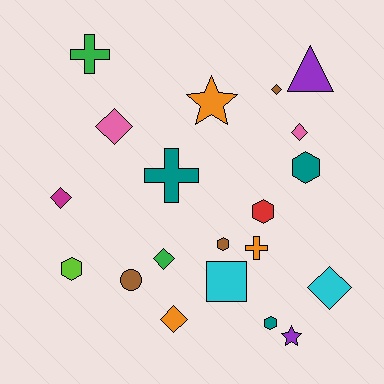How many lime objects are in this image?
There is 1 lime object.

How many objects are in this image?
There are 20 objects.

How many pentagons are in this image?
There are no pentagons.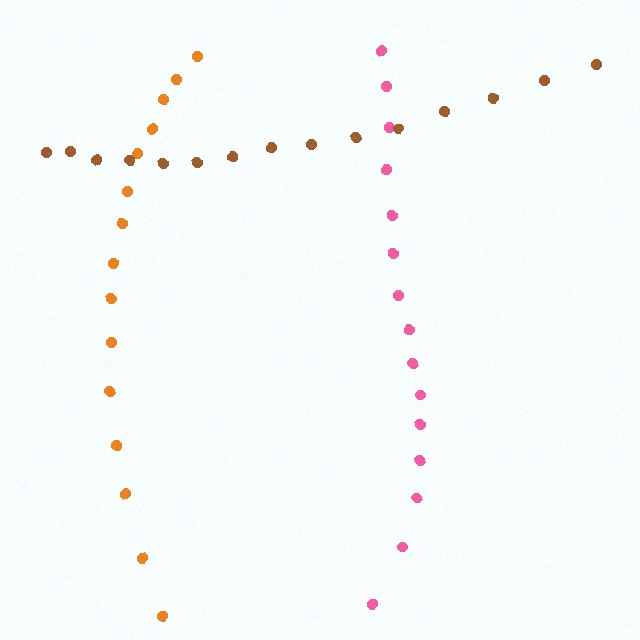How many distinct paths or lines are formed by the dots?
There are 3 distinct paths.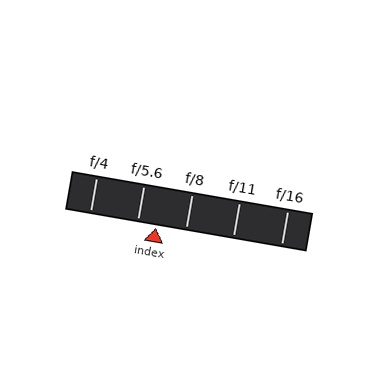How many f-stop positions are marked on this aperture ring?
There are 5 f-stop positions marked.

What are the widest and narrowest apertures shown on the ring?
The widest aperture shown is f/4 and the narrowest is f/16.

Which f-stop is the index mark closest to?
The index mark is closest to f/5.6.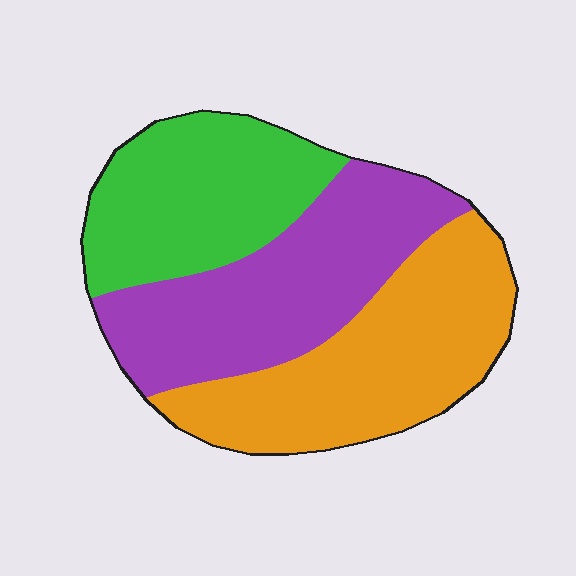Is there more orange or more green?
Orange.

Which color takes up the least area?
Green, at roughly 30%.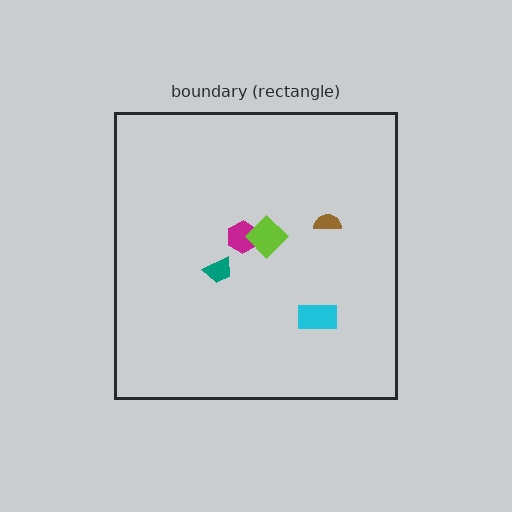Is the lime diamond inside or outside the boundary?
Inside.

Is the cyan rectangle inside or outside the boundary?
Inside.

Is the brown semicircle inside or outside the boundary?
Inside.